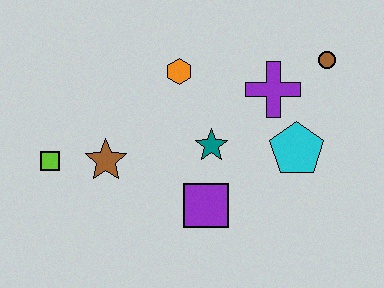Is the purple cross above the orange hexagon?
No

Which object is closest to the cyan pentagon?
The purple cross is closest to the cyan pentagon.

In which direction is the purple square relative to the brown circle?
The purple square is below the brown circle.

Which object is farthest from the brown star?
The brown circle is farthest from the brown star.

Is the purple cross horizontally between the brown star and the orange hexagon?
No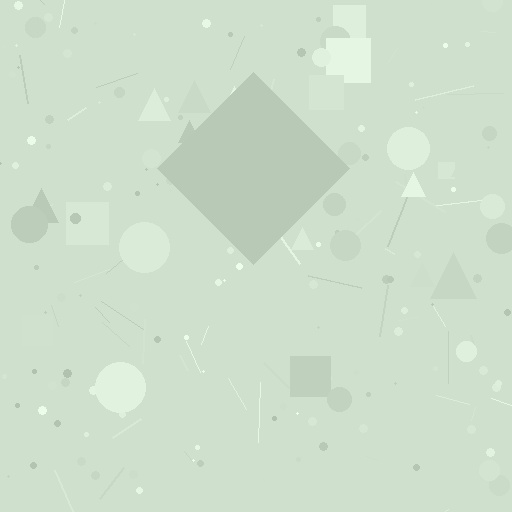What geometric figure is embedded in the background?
A diamond is embedded in the background.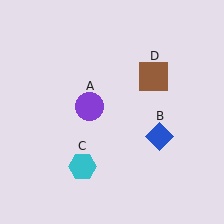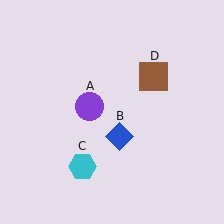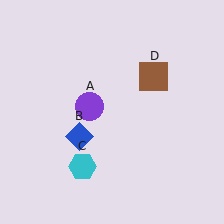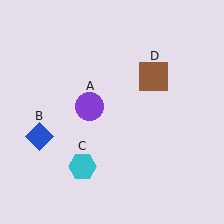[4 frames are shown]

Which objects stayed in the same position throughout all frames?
Purple circle (object A) and cyan hexagon (object C) and brown square (object D) remained stationary.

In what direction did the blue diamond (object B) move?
The blue diamond (object B) moved left.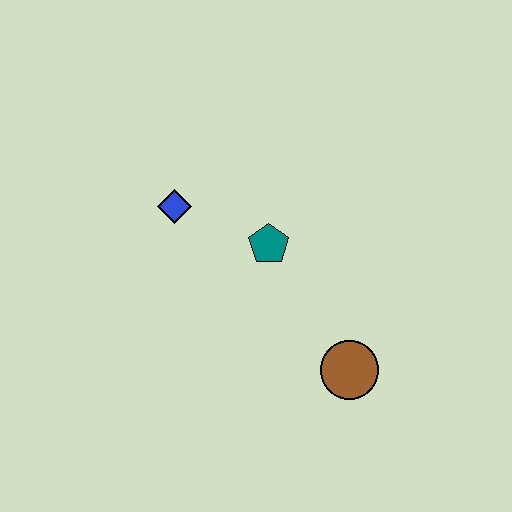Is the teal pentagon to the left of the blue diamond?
No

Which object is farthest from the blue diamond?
The brown circle is farthest from the blue diamond.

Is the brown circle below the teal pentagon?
Yes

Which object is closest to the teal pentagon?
The blue diamond is closest to the teal pentagon.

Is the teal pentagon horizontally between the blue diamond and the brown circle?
Yes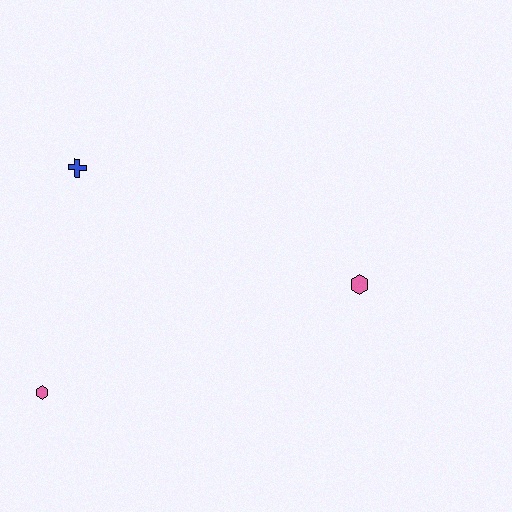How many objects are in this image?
There are 3 objects.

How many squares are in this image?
There are no squares.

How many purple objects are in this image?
There are no purple objects.